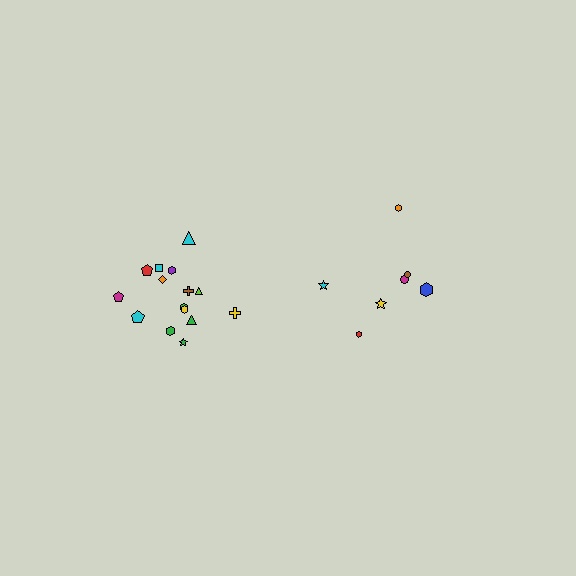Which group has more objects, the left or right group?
The left group.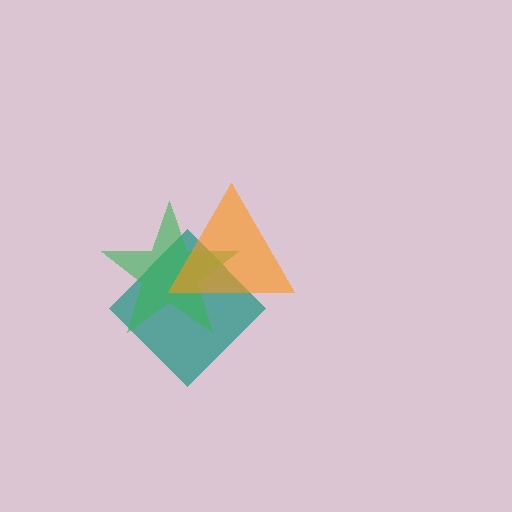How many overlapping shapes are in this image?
There are 3 overlapping shapes in the image.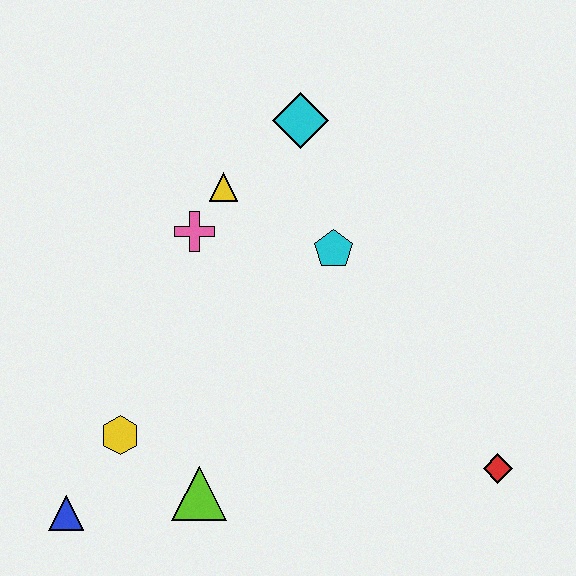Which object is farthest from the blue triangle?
The cyan diamond is farthest from the blue triangle.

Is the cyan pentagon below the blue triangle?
No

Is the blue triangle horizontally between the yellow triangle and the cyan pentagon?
No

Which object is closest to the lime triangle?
The yellow hexagon is closest to the lime triangle.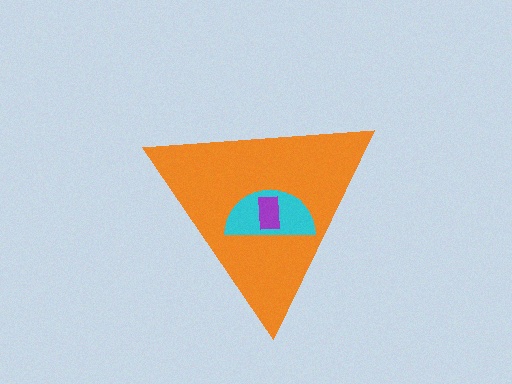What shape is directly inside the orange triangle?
The cyan semicircle.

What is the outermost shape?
The orange triangle.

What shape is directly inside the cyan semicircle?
The purple rectangle.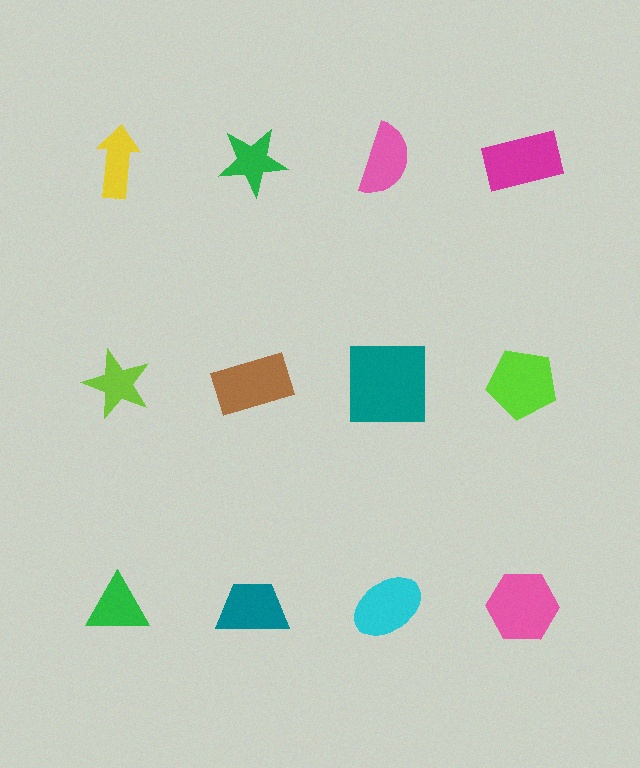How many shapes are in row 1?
4 shapes.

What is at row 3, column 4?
A pink hexagon.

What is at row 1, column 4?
A magenta rectangle.